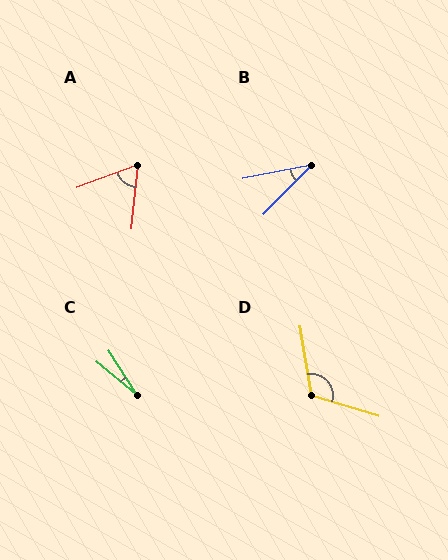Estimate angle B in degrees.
Approximately 34 degrees.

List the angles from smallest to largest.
C (18°), B (34°), A (64°), D (117°).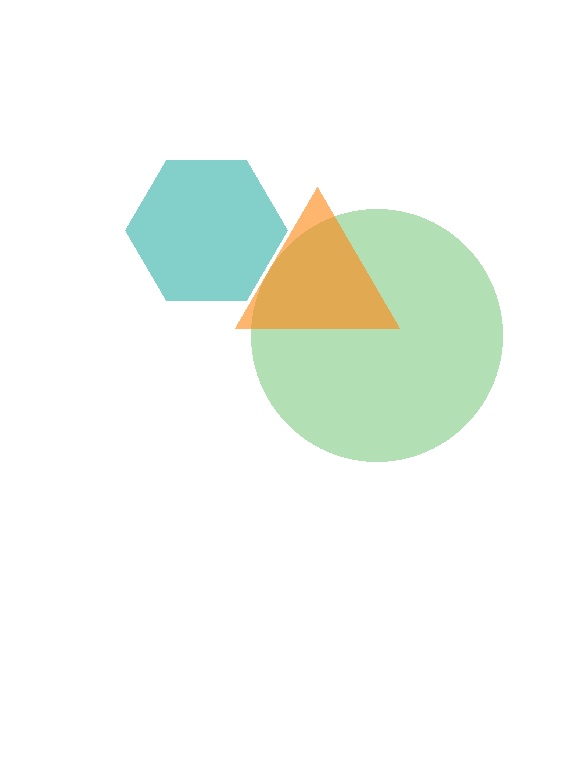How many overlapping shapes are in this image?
There are 3 overlapping shapes in the image.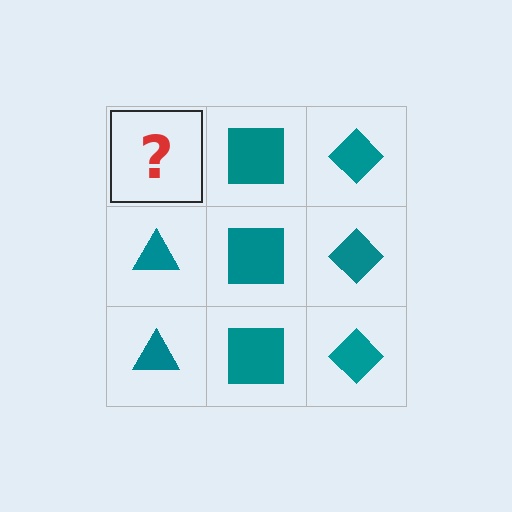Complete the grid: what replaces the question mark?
The question mark should be replaced with a teal triangle.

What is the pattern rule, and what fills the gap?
The rule is that each column has a consistent shape. The gap should be filled with a teal triangle.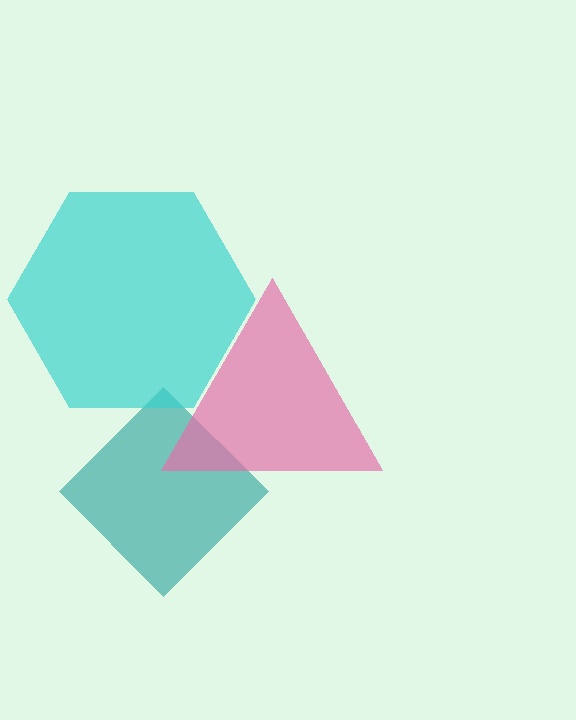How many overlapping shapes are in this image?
There are 3 overlapping shapes in the image.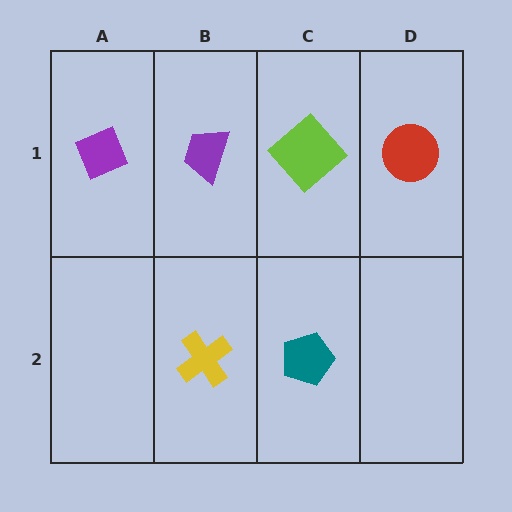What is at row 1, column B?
A purple trapezoid.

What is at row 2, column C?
A teal pentagon.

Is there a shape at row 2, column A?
No, that cell is empty.